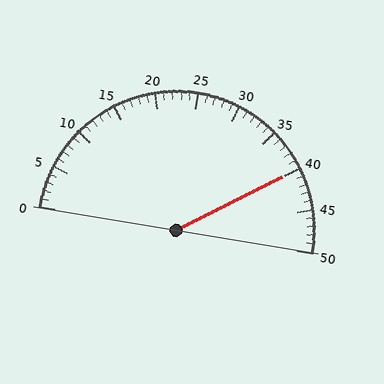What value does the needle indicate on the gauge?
The needle indicates approximately 40.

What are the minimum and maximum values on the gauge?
The gauge ranges from 0 to 50.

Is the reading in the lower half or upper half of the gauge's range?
The reading is in the upper half of the range (0 to 50).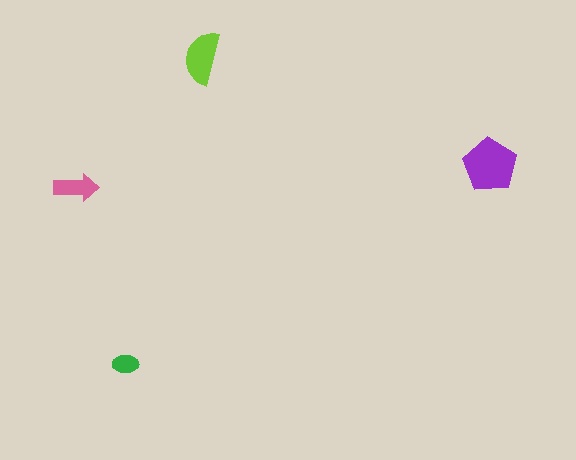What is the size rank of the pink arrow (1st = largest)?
3rd.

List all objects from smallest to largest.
The green ellipse, the pink arrow, the lime semicircle, the purple pentagon.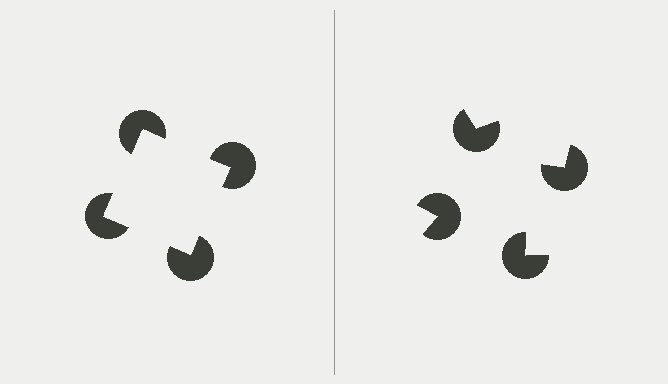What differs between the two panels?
The pac-man discs are positioned identically on both sides; only the wedge orientations differ. On the left they align to a square; on the right they are misaligned.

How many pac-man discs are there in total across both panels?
8 — 4 on each side.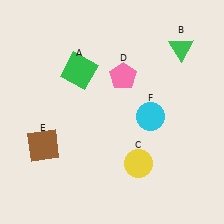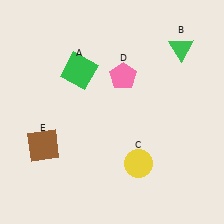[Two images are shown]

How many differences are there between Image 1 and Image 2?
There is 1 difference between the two images.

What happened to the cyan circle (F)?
The cyan circle (F) was removed in Image 2. It was in the bottom-right area of Image 1.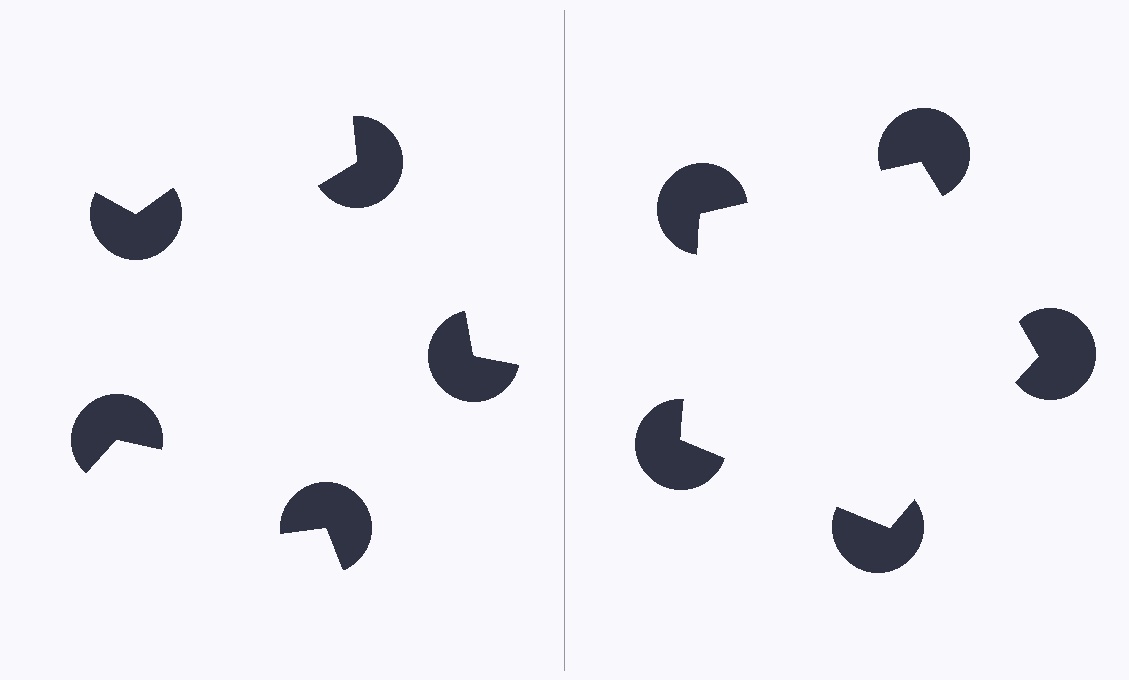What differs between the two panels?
The pac-man discs are positioned identically on both sides; only the wedge orientations differ. On the right they align to a pentagon; on the left they are misaligned.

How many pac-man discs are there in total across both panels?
10 — 5 on each side.